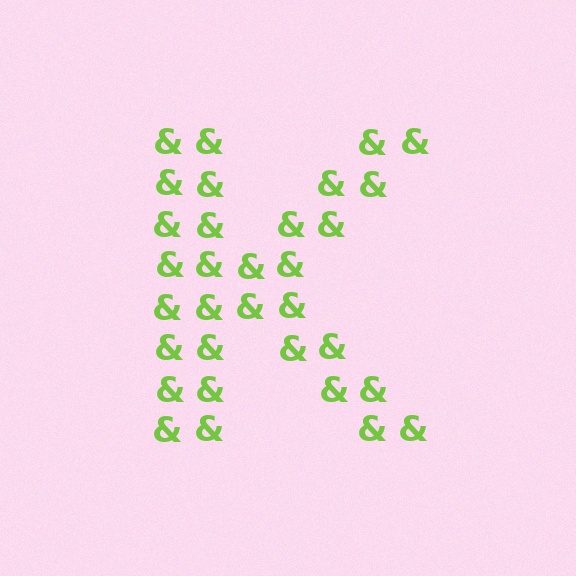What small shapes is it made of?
It is made of small ampersands.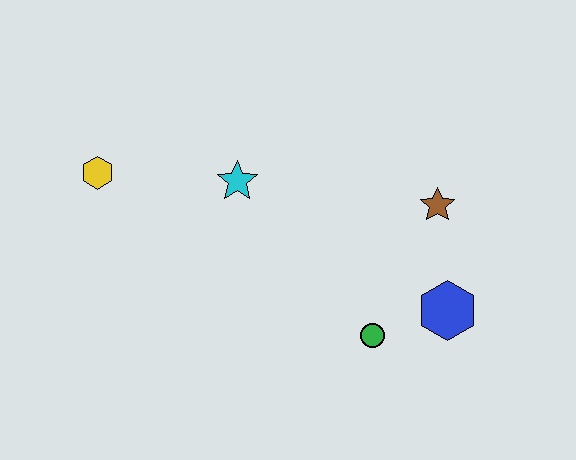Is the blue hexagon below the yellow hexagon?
Yes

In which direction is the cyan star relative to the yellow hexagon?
The cyan star is to the right of the yellow hexagon.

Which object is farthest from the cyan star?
The blue hexagon is farthest from the cyan star.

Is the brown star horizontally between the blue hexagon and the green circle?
Yes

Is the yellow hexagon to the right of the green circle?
No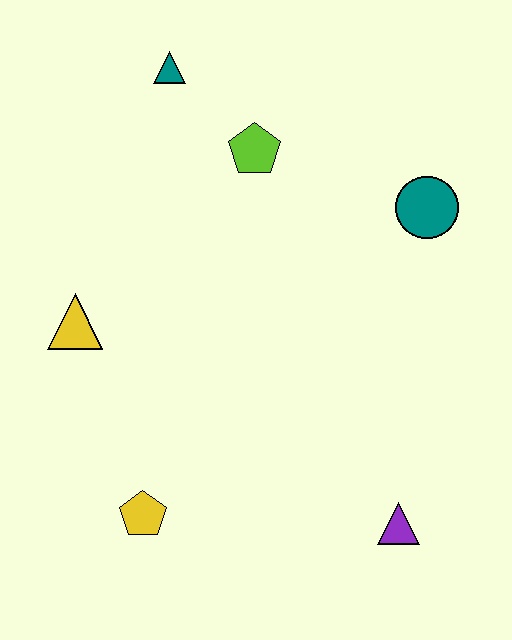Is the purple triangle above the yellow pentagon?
No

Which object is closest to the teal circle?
The lime pentagon is closest to the teal circle.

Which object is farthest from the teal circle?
The yellow pentagon is farthest from the teal circle.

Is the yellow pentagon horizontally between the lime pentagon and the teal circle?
No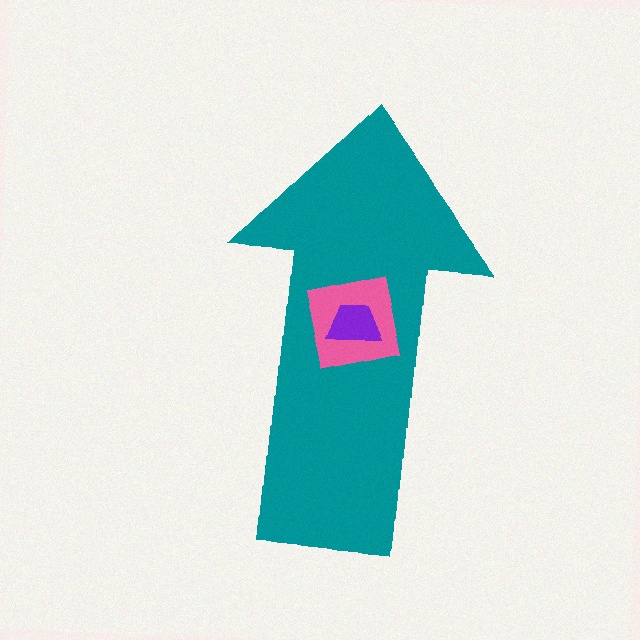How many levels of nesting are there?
3.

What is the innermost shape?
The purple trapezoid.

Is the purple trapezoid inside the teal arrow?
Yes.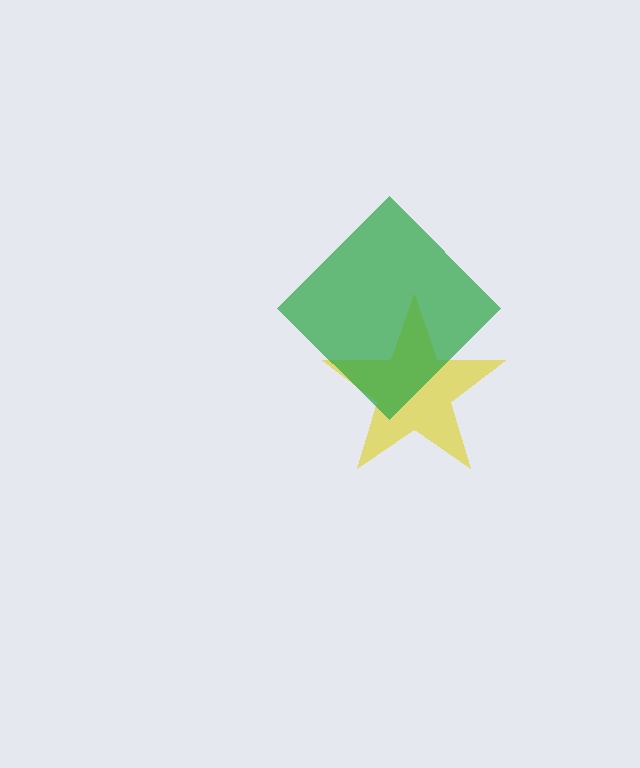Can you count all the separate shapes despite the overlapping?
Yes, there are 2 separate shapes.